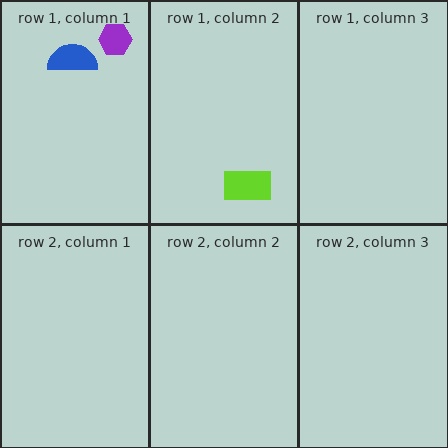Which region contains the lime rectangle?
The row 1, column 2 region.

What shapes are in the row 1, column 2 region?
The lime rectangle.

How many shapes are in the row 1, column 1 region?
2.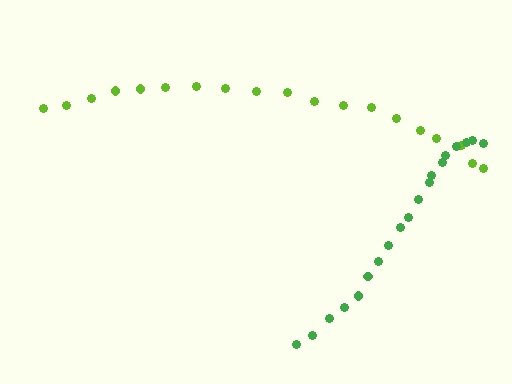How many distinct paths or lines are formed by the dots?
There are 2 distinct paths.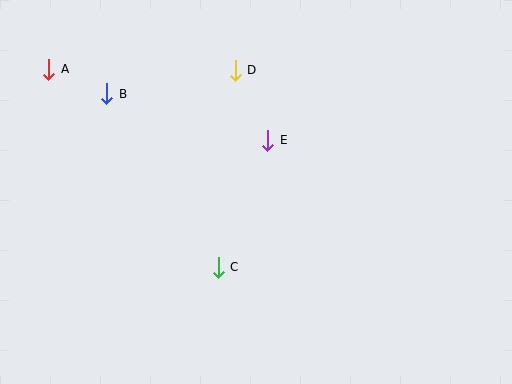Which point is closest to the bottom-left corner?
Point C is closest to the bottom-left corner.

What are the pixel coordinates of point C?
Point C is at (218, 267).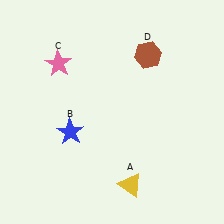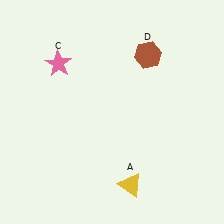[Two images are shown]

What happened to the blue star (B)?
The blue star (B) was removed in Image 2. It was in the bottom-left area of Image 1.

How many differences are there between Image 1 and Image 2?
There is 1 difference between the two images.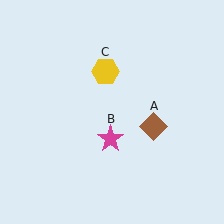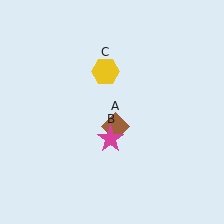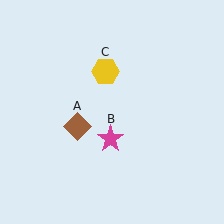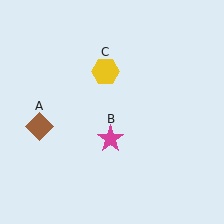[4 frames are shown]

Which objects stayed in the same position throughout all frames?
Magenta star (object B) and yellow hexagon (object C) remained stationary.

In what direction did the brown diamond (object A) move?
The brown diamond (object A) moved left.